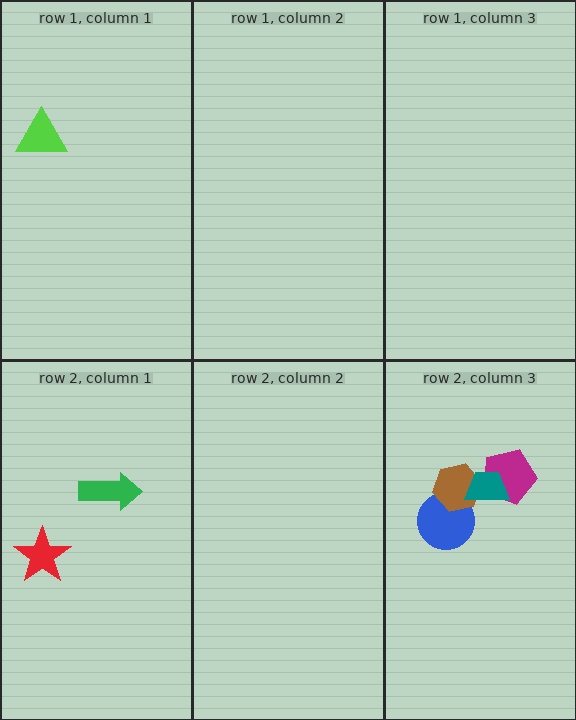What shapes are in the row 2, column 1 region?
The red star, the green arrow.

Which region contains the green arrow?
The row 2, column 1 region.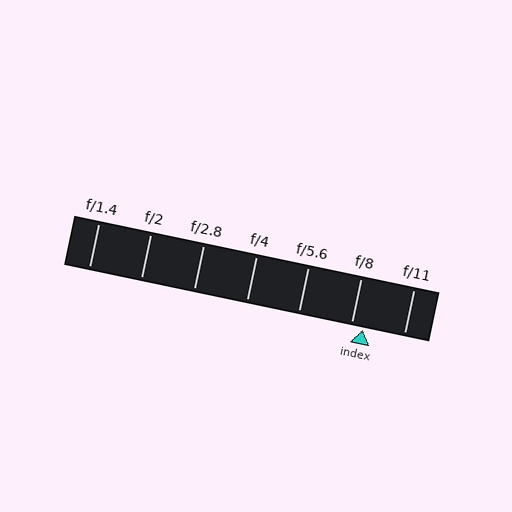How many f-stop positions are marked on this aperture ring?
There are 7 f-stop positions marked.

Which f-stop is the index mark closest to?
The index mark is closest to f/8.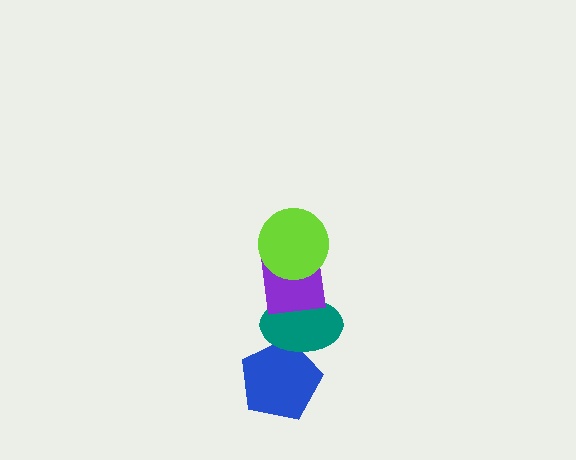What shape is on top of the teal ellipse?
The purple square is on top of the teal ellipse.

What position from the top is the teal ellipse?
The teal ellipse is 3rd from the top.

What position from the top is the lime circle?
The lime circle is 1st from the top.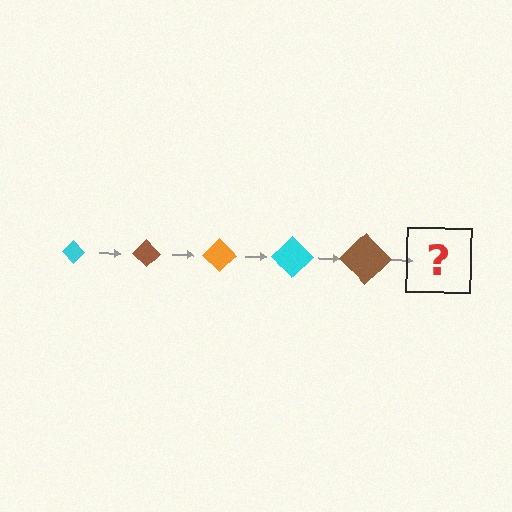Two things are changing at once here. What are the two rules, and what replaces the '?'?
The two rules are that the diamond grows larger each step and the color cycles through cyan, brown, and orange. The '?' should be an orange diamond, larger than the previous one.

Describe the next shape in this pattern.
It should be an orange diamond, larger than the previous one.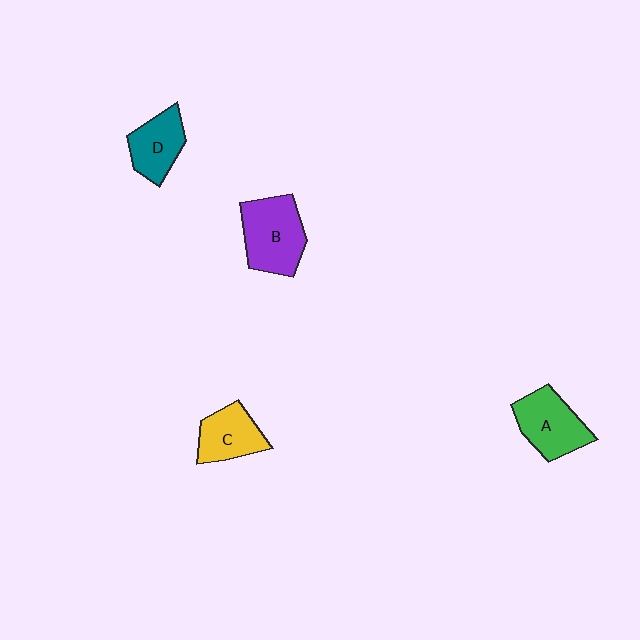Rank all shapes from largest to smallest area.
From largest to smallest: B (purple), A (green), C (yellow), D (teal).